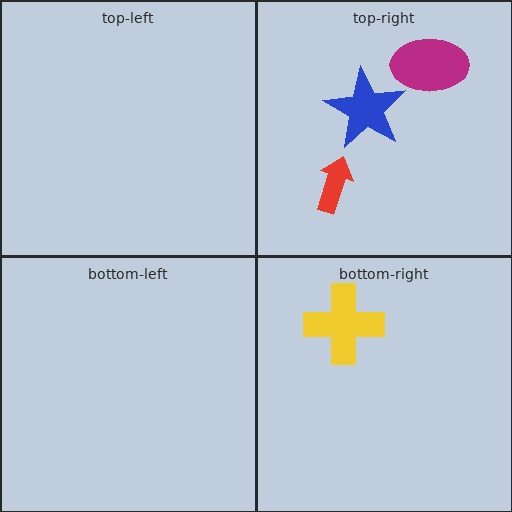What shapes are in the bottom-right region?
The yellow cross.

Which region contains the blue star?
The top-right region.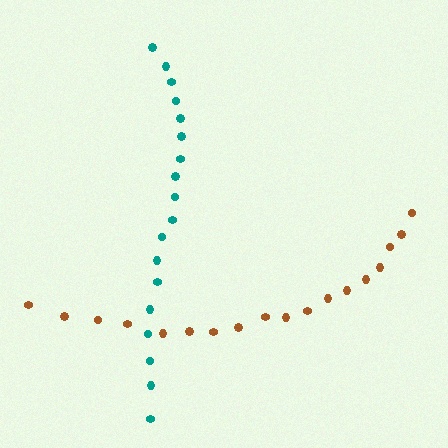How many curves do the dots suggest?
There are 2 distinct paths.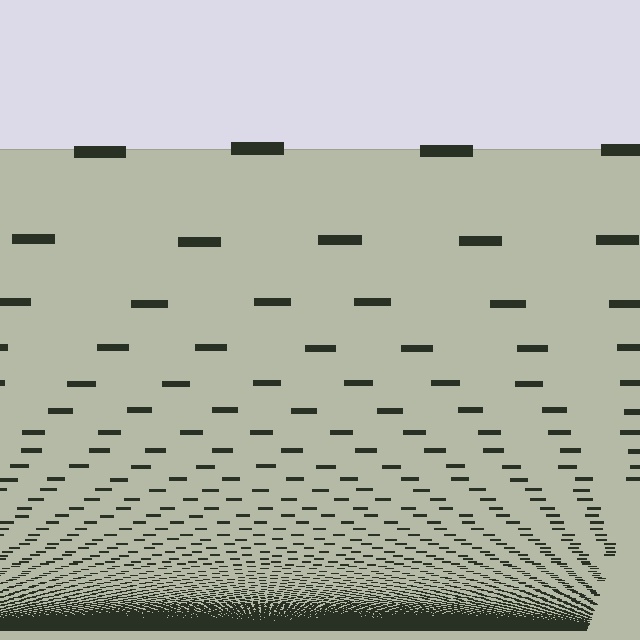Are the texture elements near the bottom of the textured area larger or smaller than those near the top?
Smaller. The gradient is inverted — elements near the bottom are smaller and denser.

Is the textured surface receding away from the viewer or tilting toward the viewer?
The surface appears to tilt toward the viewer. Texture elements get larger and sparser toward the top.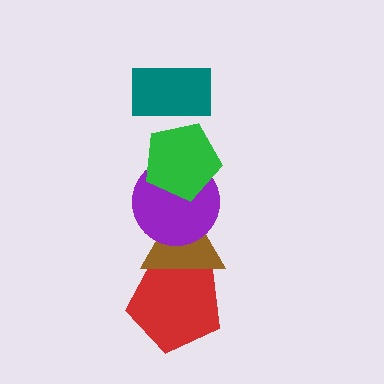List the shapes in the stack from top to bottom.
From top to bottom: the teal rectangle, the green pentagon, the purple circle, the brown triangle, the red pentagon.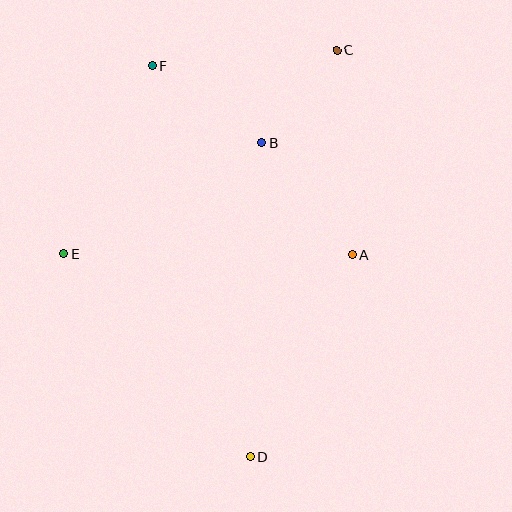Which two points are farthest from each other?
Points C and D are farthest from each other.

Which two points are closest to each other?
Points B and C are closest to each other.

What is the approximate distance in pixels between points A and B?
The distance between A and B is approximately 144 pixels.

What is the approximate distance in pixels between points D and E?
The distance between D and E is approximately 276 pixels.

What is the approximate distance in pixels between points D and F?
The distance between D and F is approximately 403 pixels.